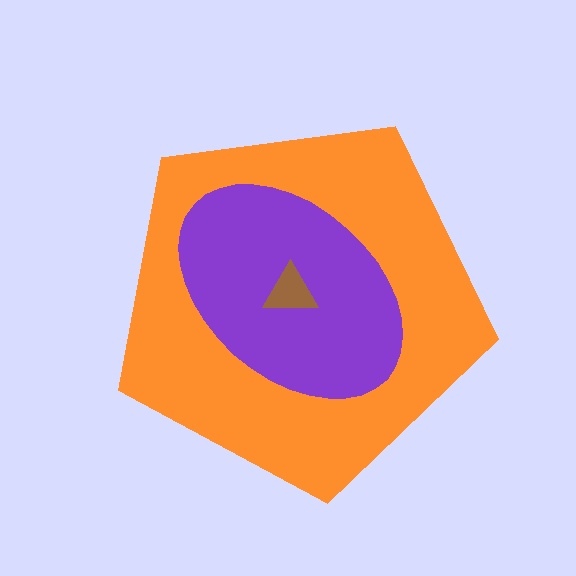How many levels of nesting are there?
3.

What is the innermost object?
The brown triangle.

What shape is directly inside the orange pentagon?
The purple ellipse.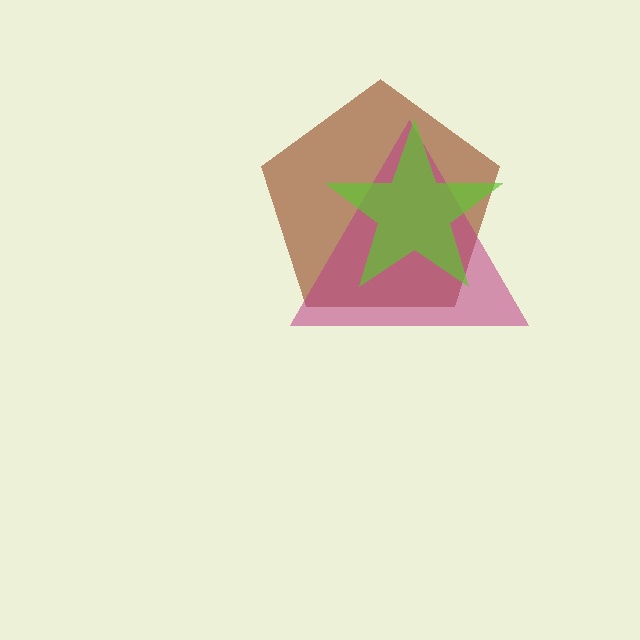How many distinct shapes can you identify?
There are 3 distinct shapes: a brown pentagon, a magenta triangle, a lime star.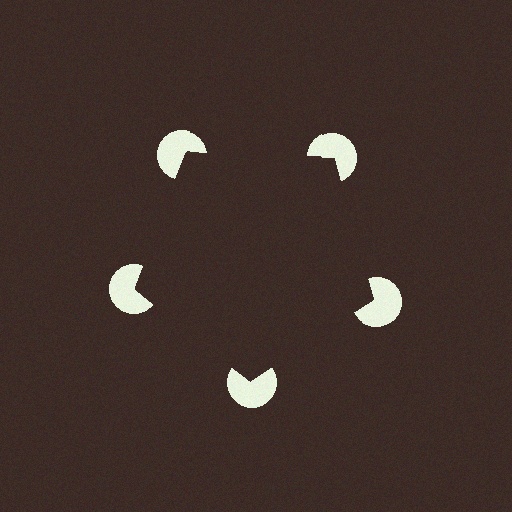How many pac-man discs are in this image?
There are 5 — one at each vertex of the illusory pentagon.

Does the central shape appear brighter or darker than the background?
It typically appears slightly darker than the background, even though no actual brightness change is drawn.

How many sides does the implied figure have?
5 sides.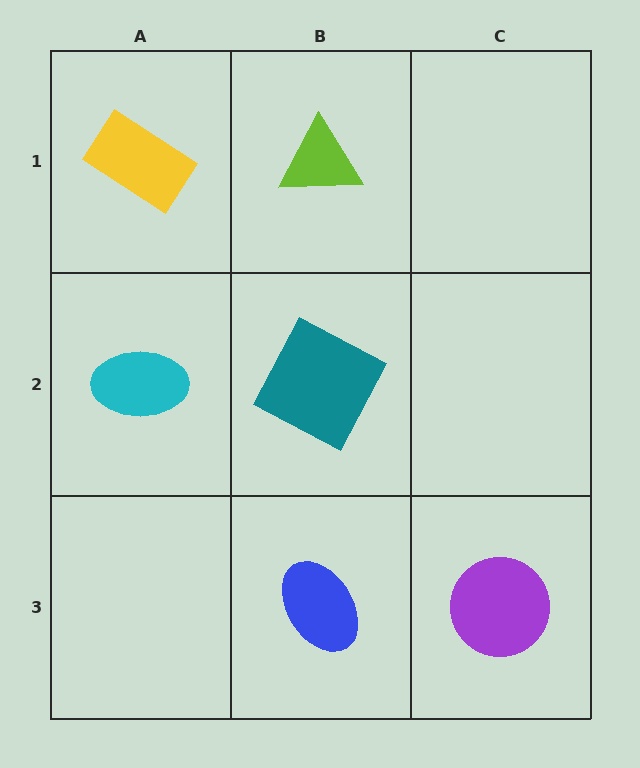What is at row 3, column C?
A purple circle.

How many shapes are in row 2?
2 shapes.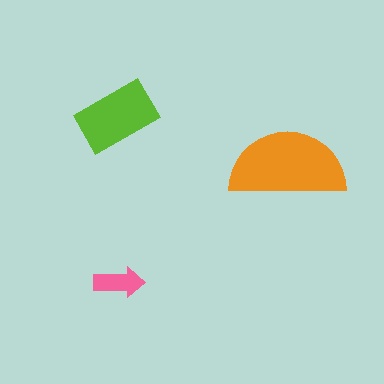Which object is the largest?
The orange semicircle.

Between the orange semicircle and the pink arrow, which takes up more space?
The orange semicircle.